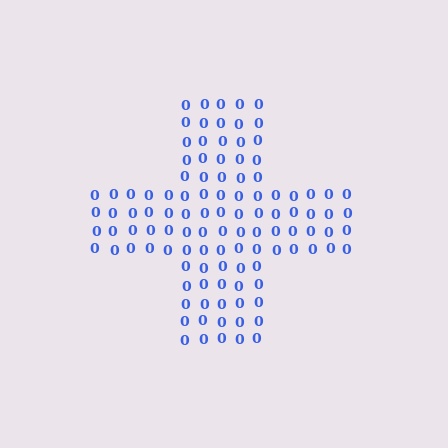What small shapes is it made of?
It is made of small digit 0's.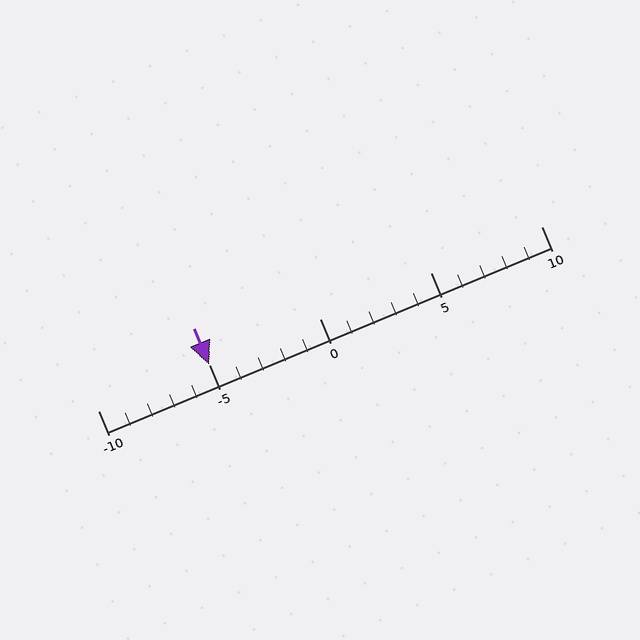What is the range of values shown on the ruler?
The ruler shows values from -10 to 10.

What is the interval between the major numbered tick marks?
The major tick marks are spaced 5 units apart.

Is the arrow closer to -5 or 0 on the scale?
The arrow is closer to -5.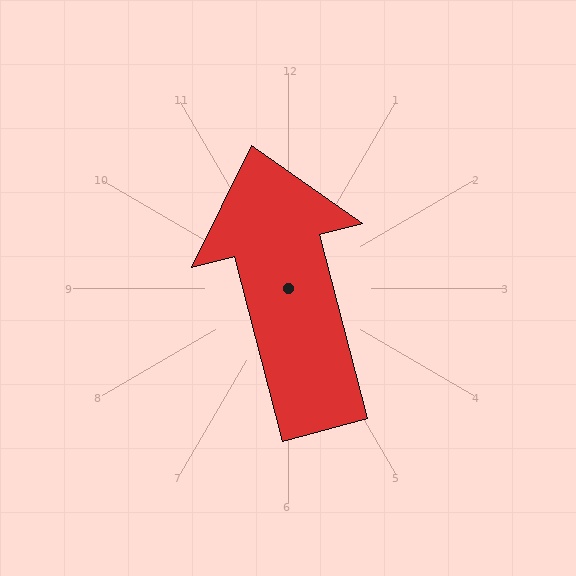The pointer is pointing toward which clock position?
Roughly 12 o'clock.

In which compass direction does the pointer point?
North.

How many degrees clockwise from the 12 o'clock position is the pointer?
Approximately 345 degrees.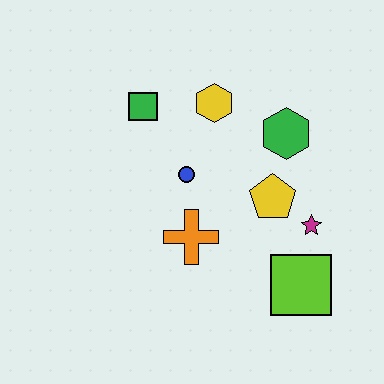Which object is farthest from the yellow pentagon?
The green square is farthest from the yellow pentagon.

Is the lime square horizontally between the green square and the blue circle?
No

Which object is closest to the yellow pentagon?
The magenta star is closest to the yellow pentagon.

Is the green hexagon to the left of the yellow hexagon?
No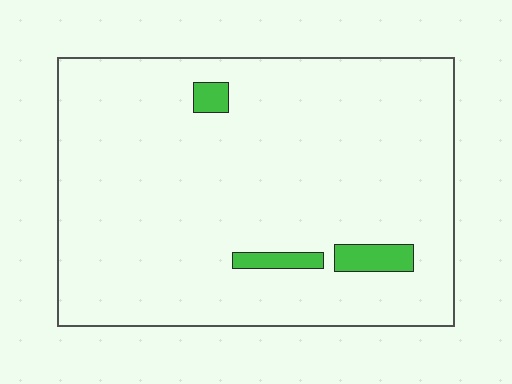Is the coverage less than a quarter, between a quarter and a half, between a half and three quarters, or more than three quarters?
Less than a quarter.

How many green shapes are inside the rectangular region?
3.